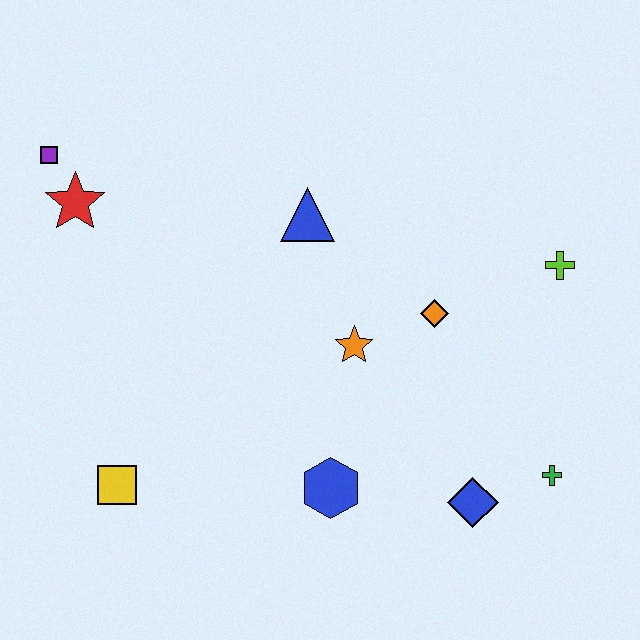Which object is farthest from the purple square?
The green cross is farthest from the purple square.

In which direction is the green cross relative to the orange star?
The green cross is to the right of the orange star.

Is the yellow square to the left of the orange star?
Yes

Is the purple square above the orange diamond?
Yes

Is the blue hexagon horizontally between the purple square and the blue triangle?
No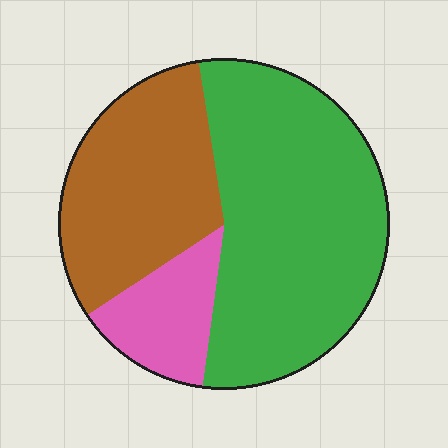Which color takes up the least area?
Pink, at roughly 15%.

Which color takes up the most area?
Green, at roughly 55%.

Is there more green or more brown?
Green.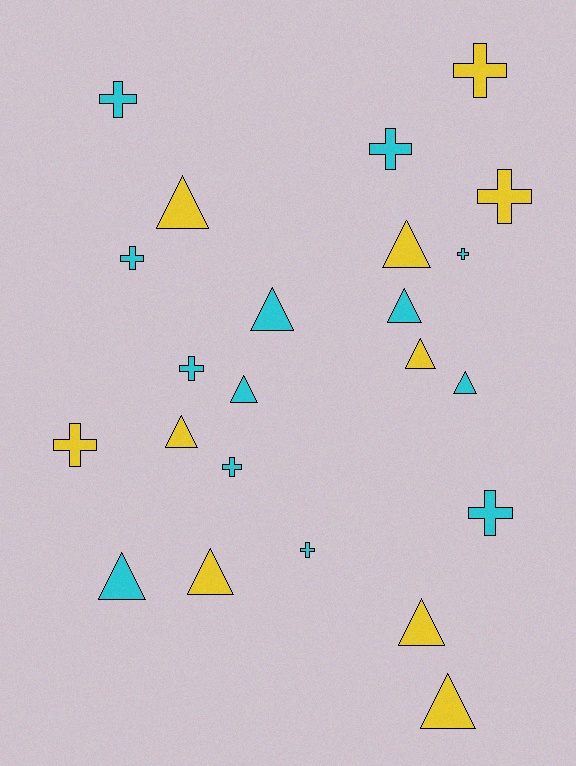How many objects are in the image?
There are 23 objects.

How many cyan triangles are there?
There are 5 cyan triangles.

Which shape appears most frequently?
Triangle, with 12 objects.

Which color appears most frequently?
Cyan, with 13 objects.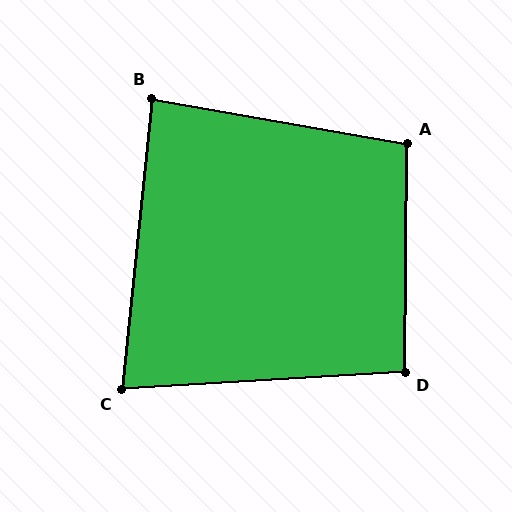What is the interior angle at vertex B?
Approximately 86 degrees (approximately right).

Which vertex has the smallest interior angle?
C, at approximately 81 degrees.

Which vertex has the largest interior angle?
A, at approximately 99 degrees.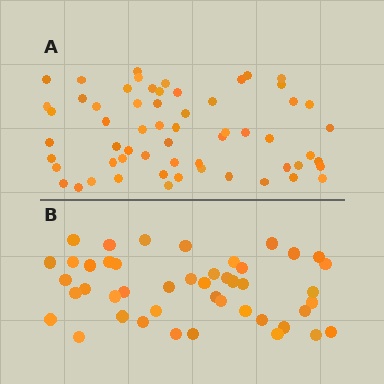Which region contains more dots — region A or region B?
Region A (the top region) has more dots.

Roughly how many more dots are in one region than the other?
Region A has approximately 15 more dots than region B.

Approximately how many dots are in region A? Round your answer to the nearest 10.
About 60 dots.